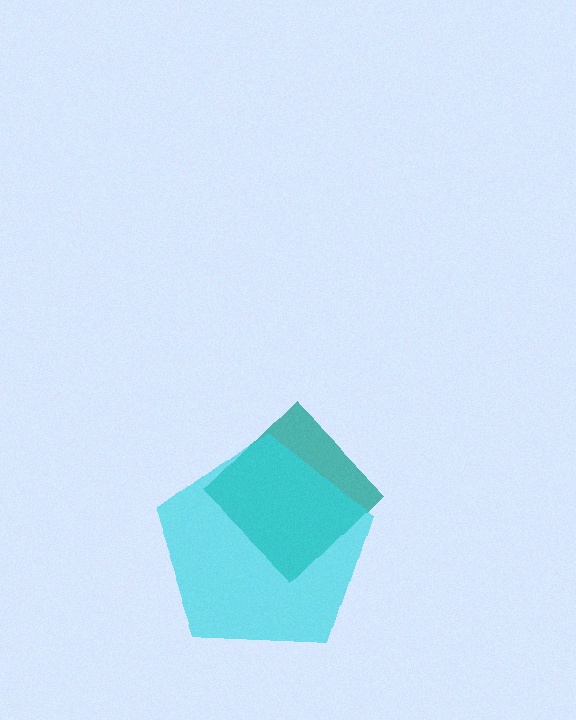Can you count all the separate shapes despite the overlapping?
Yes, there are 2 separate shapes.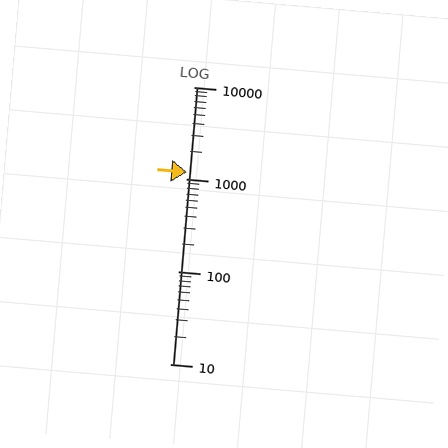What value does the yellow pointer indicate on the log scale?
The pointer indicates approximately 1200.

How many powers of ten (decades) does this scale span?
The scale spans 3 decades, from 10 to 10000.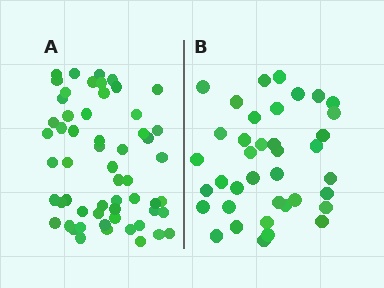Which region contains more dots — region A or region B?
Region A (the left region) has more dots.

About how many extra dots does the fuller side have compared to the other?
Region A has approximately 20 more dots than region B.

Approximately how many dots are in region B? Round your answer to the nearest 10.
About 40 dots. (The exact count is 38, which rounds to 40.)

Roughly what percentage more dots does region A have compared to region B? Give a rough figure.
About 50% more.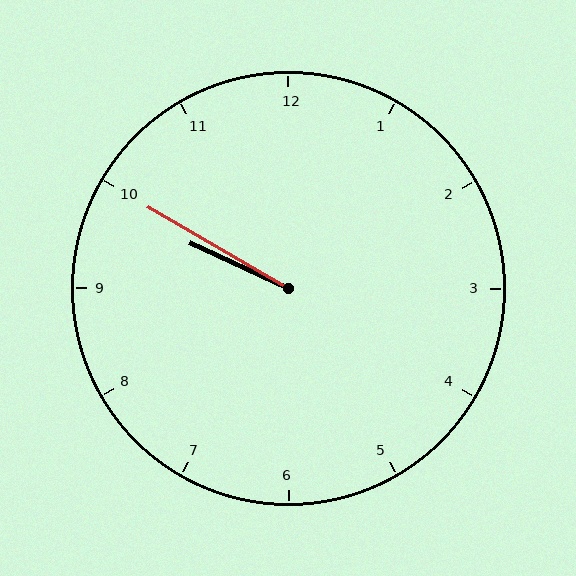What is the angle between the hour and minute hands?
Approximately 5 degrees.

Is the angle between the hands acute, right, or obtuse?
It is acute.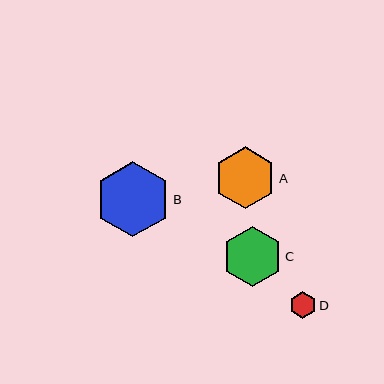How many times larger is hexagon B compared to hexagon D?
Hexagon B is approximately 2.8 times the size of hexagon D.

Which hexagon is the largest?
Hexagon B is the largest with a size of approximately 75 pixels.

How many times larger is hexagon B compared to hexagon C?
Hexagon B is approximately 1.3 times the size of hexagon C.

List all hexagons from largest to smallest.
From largest to smallest: B, A, C, D.